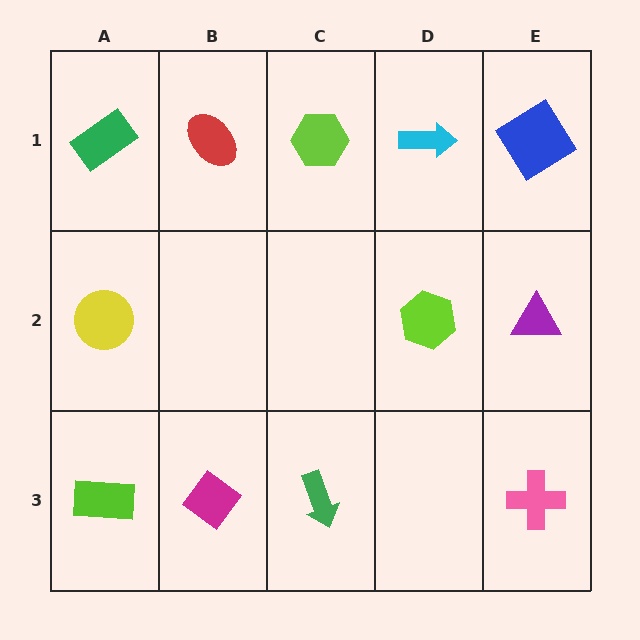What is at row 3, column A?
A lime rectangle.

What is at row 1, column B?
A red ellipse.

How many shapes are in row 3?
4 shapes.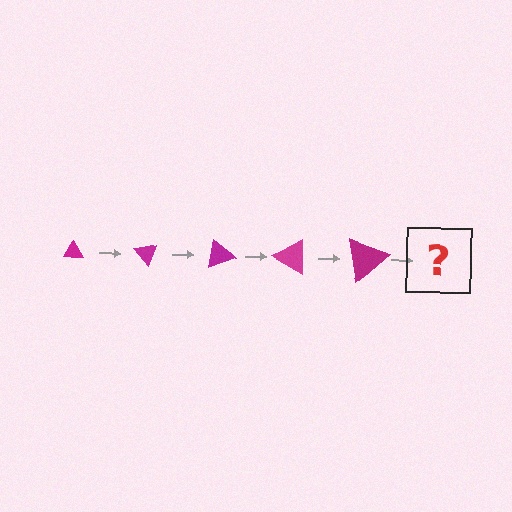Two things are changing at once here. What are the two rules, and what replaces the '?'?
The two rules are that the triangle grows larger each step and it rotates 50 degrees each step. The '?' should be a triangle, larger than the previous one and rotated 250 degrees from the start.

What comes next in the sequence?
The next element should be a triangle, larger than the previous one and rotated 250 degrees from the start.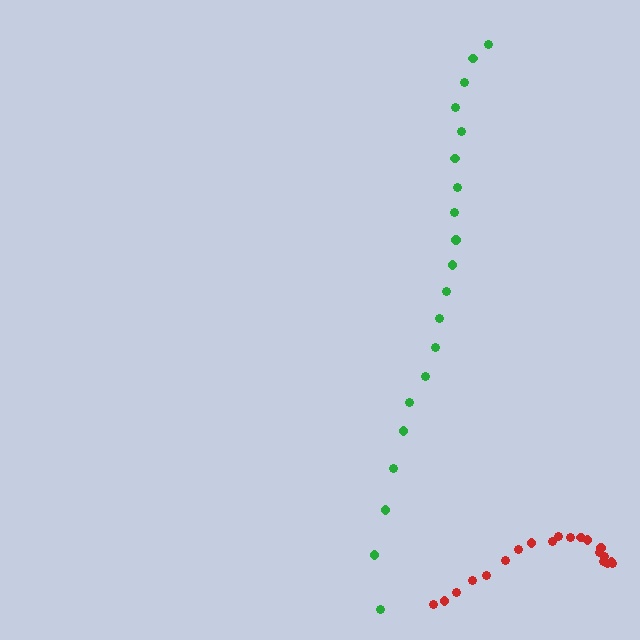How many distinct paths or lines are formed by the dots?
There are 2 distinct paths.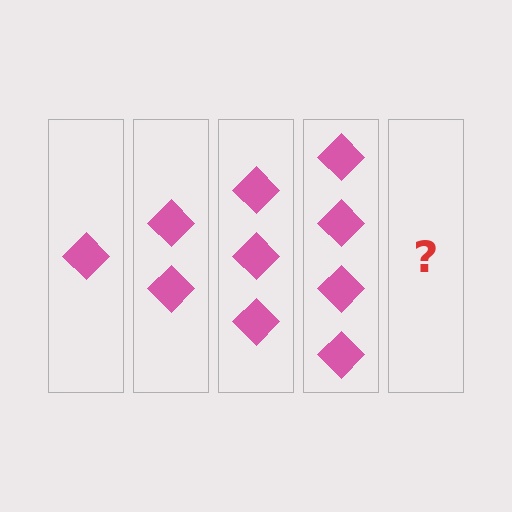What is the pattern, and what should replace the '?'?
The pattern is that each step adds one more diamond. The '?' should be 5 diamonds.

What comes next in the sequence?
The next element should be 5 diamonds.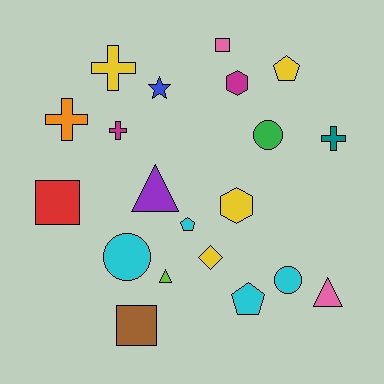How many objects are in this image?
There are 20 objects.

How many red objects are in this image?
There is 1 red object.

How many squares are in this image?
There are 3 squares.